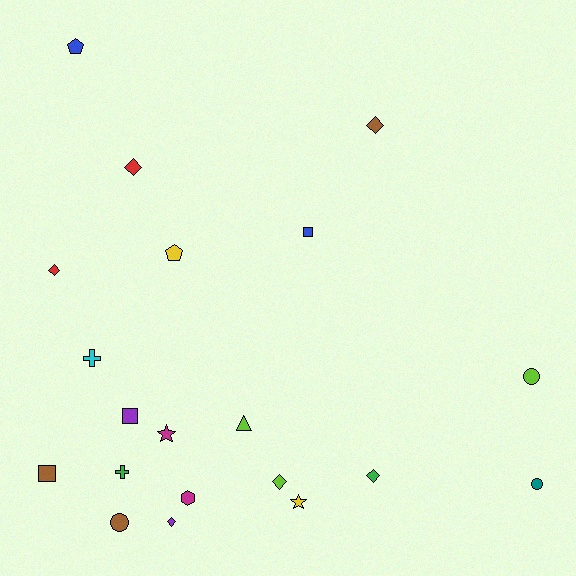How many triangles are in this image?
There is 1 triangle.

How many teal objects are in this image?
There is 1 teal object.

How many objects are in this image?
There are 20 objects.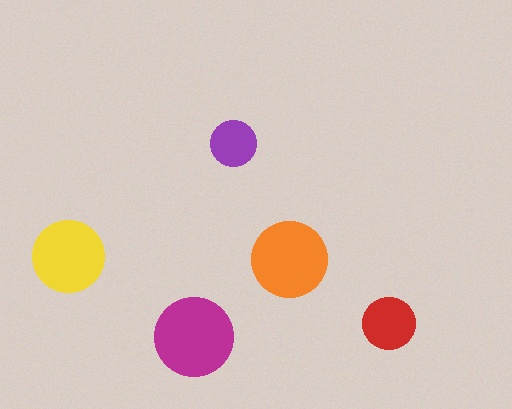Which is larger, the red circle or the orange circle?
The orange one.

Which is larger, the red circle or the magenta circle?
The magenta one.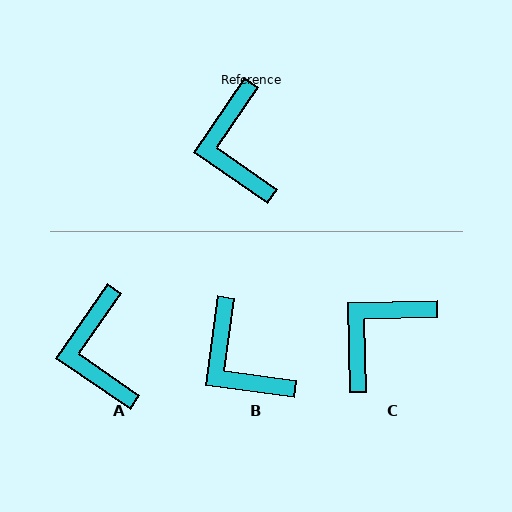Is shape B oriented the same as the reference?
No, it is off by about 27 degrees.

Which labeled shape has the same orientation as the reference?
A.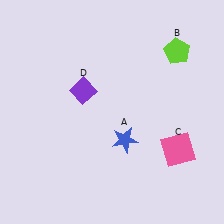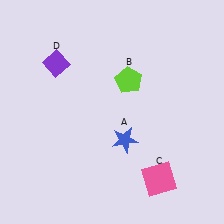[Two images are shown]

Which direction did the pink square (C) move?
The pink square (C) moved down.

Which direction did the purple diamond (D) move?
The purple diamond (D) moved up.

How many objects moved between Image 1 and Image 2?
3 objects moved between the two images.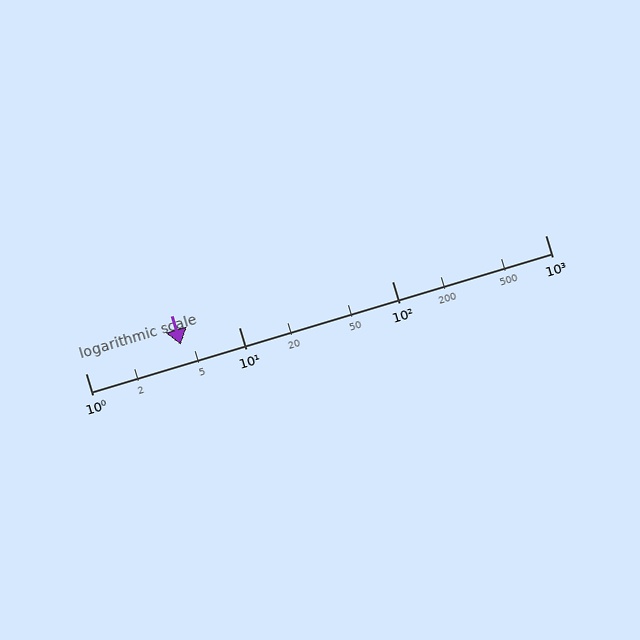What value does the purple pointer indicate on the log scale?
The pointer indicates approximately 4.2.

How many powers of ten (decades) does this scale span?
The scale spans 3 decades, from 1 to 1000.